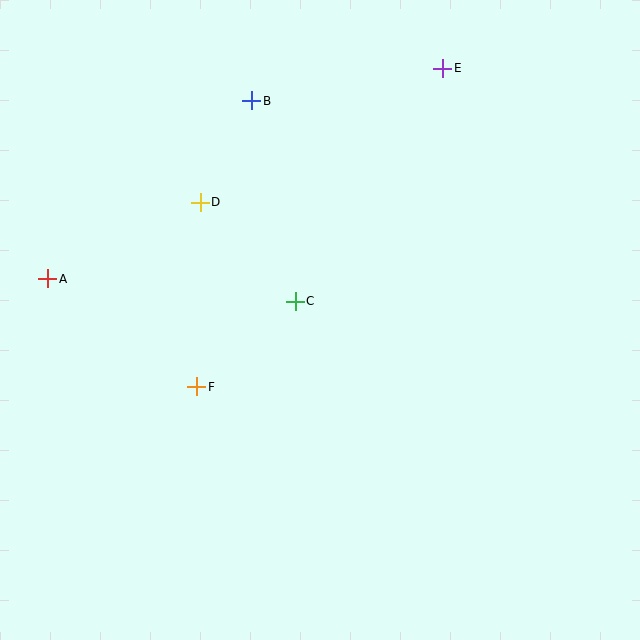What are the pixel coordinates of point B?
Point B is at (252, 101).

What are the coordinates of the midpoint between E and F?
The midpoint between E and F is at (320, 228).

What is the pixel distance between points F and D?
The distance between F and D is 185 pixels.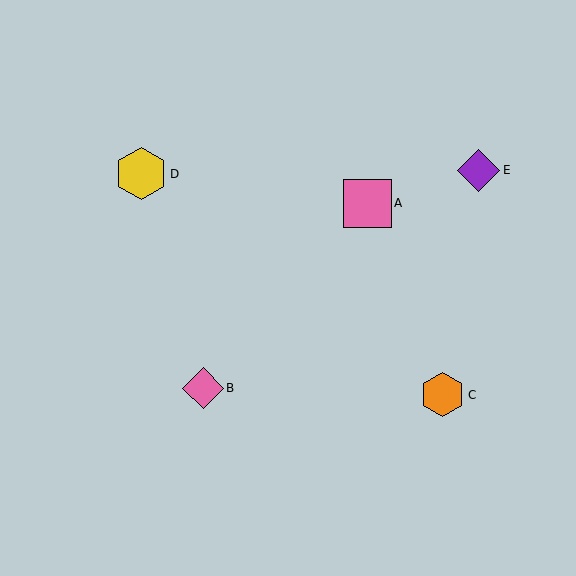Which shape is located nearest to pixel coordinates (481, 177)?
The purple diamond (labeled E) at (479, 170) is nearest to that location.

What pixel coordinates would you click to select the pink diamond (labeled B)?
Click at (203, 388) to select the pink diamond B.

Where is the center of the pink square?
The center of the pink square is at (367, 203).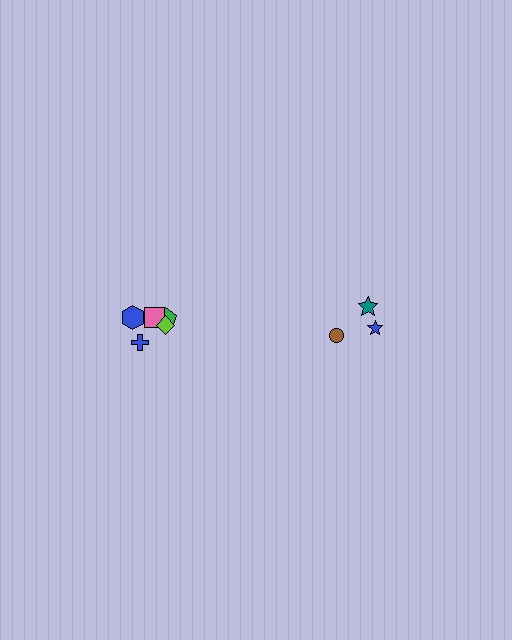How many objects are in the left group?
There are 5 objects.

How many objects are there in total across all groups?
There are 8 objects.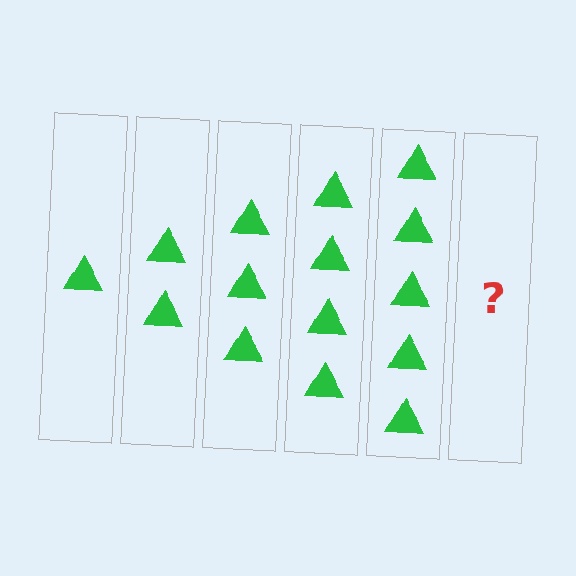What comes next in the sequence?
The next element should be 6 triangles.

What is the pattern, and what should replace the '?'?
The pattern is that each step adds one more triangle. The '?' should be 6 triangles.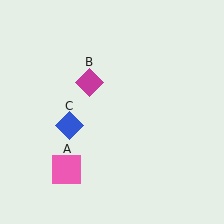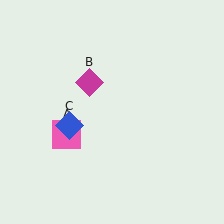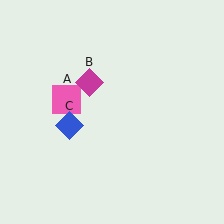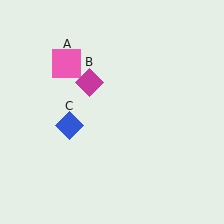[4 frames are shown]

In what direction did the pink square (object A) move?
The pink square (object A) moved up.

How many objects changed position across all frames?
1 object changed position: pink square (object A).